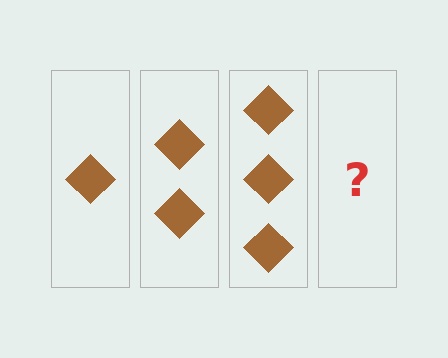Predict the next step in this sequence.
The next step is 4 diamonds.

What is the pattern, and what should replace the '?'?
The pattern is that each step adds one more diamond. The '?' should be 4 diamonds.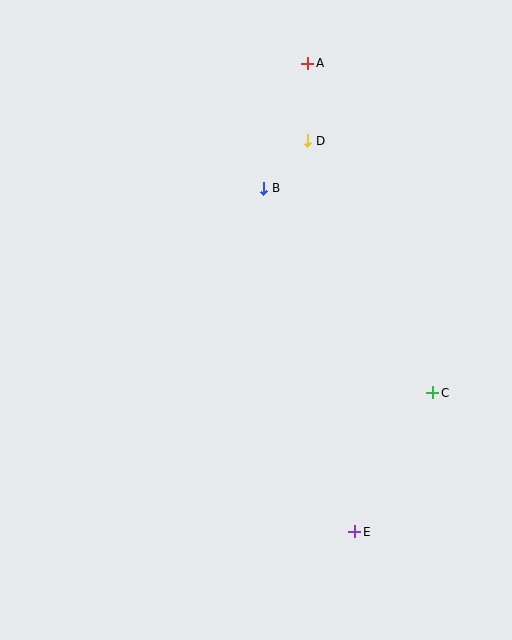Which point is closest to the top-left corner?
Point A is closest to the top-left corner.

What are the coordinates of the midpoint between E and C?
The midpoint between E and C is at (394, 462).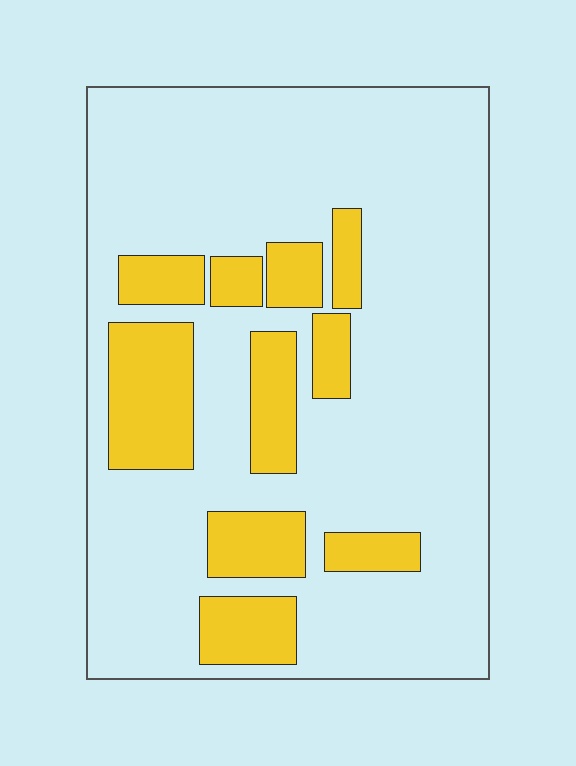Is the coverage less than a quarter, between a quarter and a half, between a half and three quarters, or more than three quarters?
Less than a quarter.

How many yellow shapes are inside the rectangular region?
10.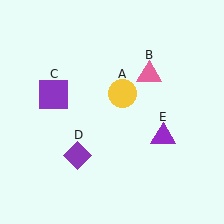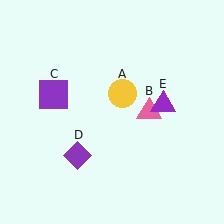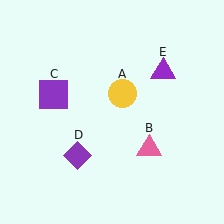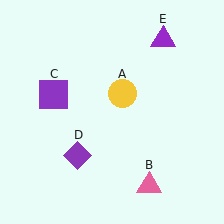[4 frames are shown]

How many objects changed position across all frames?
2 objects changed position: pink triangle (object B), purple triangle (object E).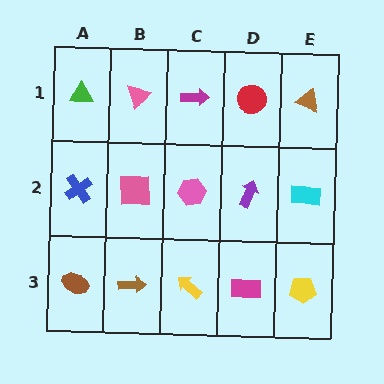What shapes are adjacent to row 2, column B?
A pink triangle (row 1, column B), a brown arrow (row 3, column B), a blue cross (row 2, column A), a pink hexagon (row 2, column C).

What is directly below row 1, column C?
A pink hexagon.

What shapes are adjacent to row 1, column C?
A pink hexagon (row 2, column C), a pink triangle (row 1, column B), a red circle (row 1, column D).